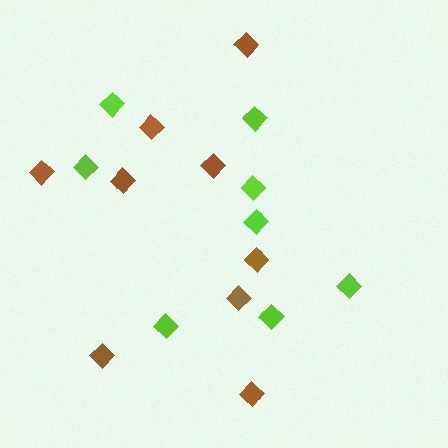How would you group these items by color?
There are 2 groups: one group of lime diamonds (8) and one group of brown diamonds (9).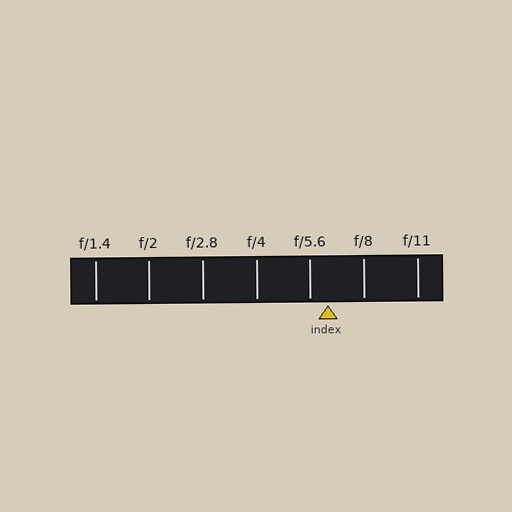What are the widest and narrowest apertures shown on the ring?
The widest aperture shown is f/1.4 and the narrowest is f/11.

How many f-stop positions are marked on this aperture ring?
There are 7 f-stop positions marked.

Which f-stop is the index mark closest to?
The index mark is closest to f/5.6.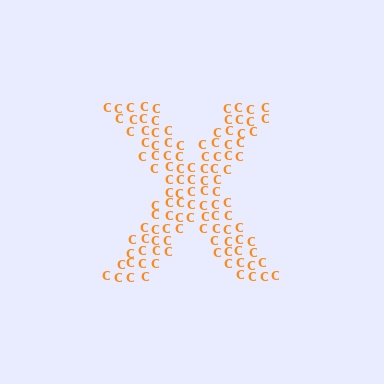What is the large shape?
The large shape is the letter X.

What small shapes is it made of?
It is made of small letter C's.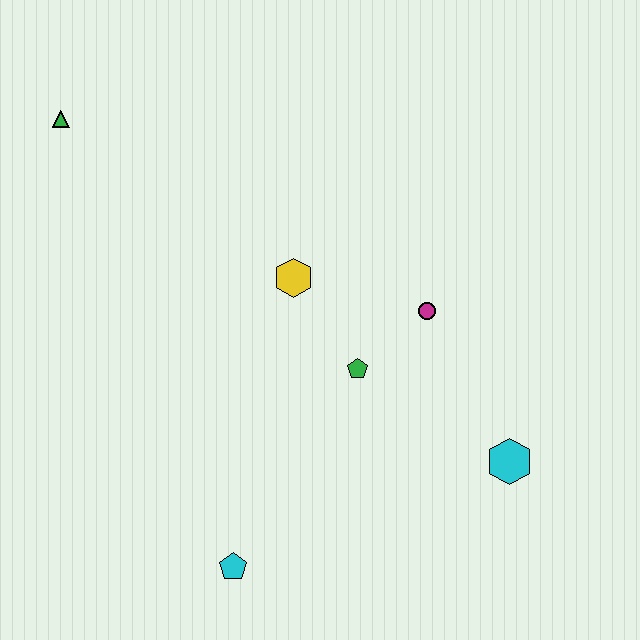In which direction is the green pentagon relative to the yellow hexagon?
The green pentagon is below the yellow hexagon.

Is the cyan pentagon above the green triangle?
No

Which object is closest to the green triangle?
The yellow hexagon is closest to the green triangle.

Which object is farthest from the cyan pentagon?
The green triangle is farthest from the cyan pentagon.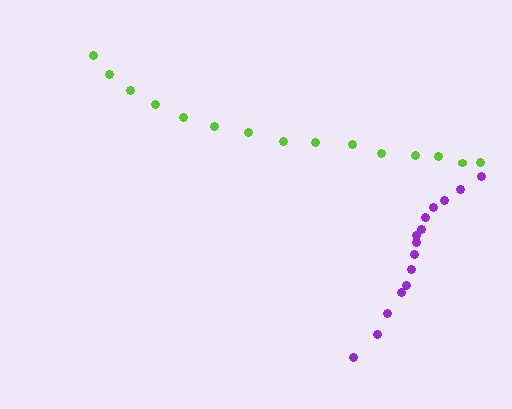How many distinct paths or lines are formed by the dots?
There are 2 distinct paths.